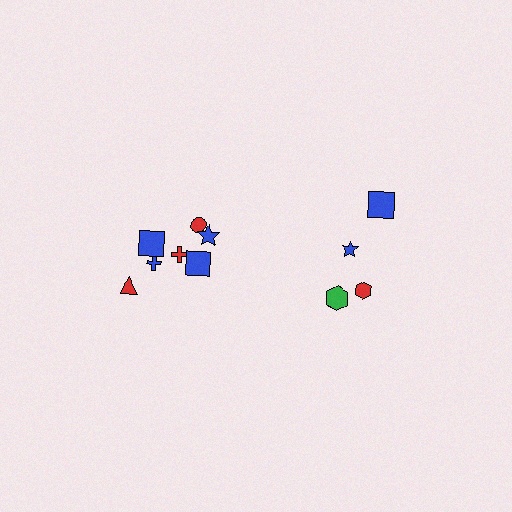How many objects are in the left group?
There are 7 objects.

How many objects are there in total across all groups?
There are 11 objects.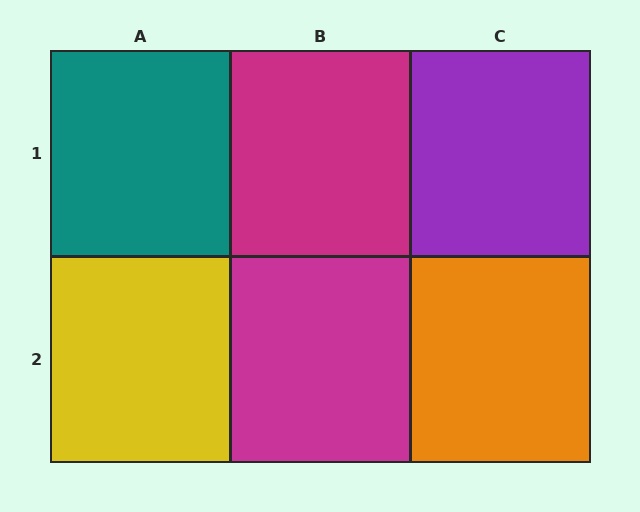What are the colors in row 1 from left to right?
Teal, magenta, purple.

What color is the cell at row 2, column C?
Orange.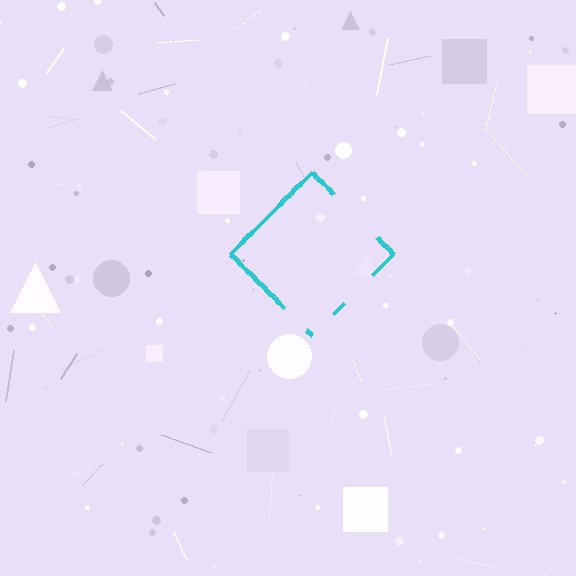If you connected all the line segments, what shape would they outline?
They would outline a diamond.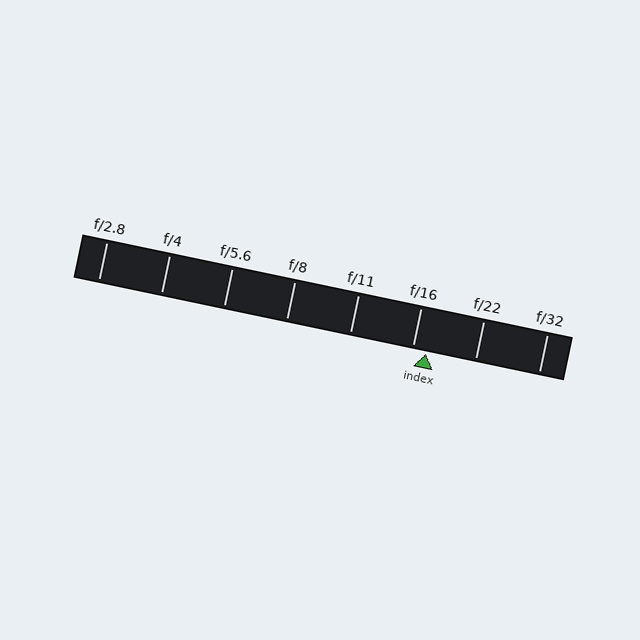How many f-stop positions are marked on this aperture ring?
There are 8 f-stop positions marked.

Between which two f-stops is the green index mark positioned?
The index mark is between f/16 and f/22.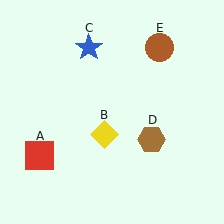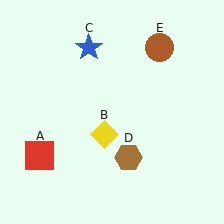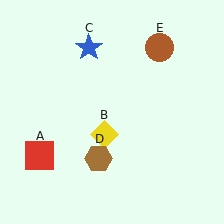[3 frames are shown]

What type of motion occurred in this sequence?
The brown hexagon (object D) rotated clockwise around the center of the scene.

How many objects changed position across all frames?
1 object changed position: brown hexagon (object D).